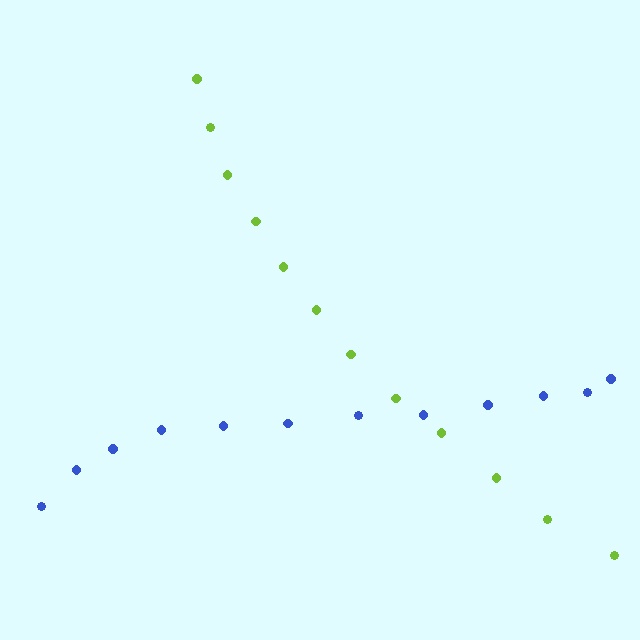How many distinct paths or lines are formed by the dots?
There are 2 distinct paths.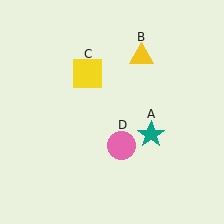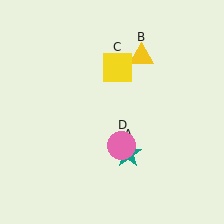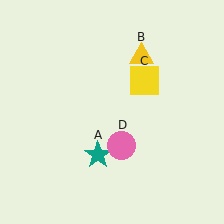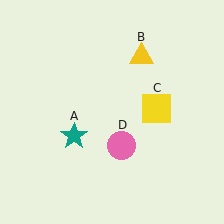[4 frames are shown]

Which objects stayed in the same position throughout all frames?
Yellow triangle (object B) and pink circle (object D) remained stationary.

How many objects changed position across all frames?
2 objects changed position: teal star (object A), yellow square (object C).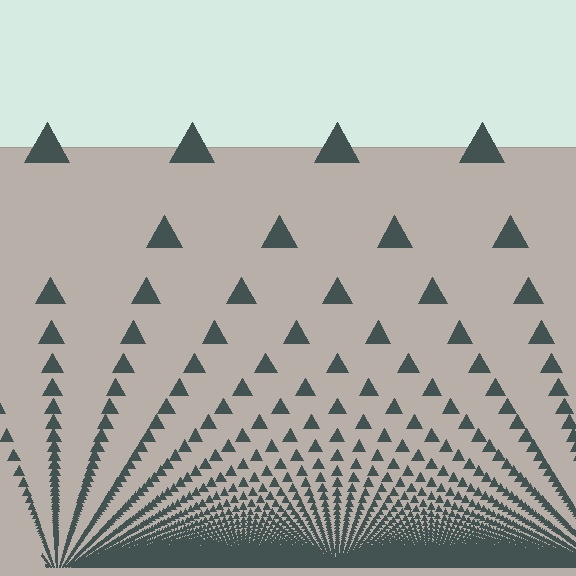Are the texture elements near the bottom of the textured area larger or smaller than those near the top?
Smaller. The gradient is inverted — elements near the bottom are smaller and denser.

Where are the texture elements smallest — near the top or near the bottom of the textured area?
Near the bottom.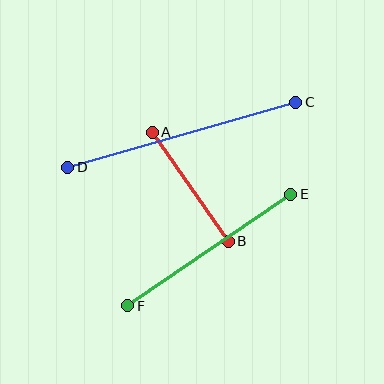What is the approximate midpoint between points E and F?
The midpoint is at approximately (209, 250) pixels.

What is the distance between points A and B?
The distance is approximately 133 pixels.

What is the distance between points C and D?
The distance is approximately 237 pixels.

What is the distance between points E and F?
The distance is approximately 197 pixels.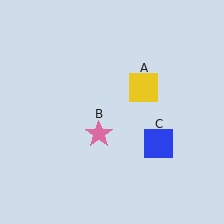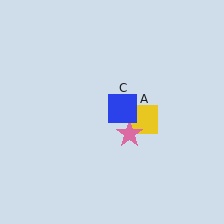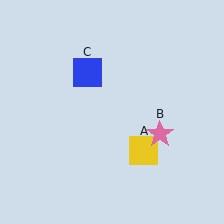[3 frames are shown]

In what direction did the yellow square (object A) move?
The yellow square (object A) moved down.